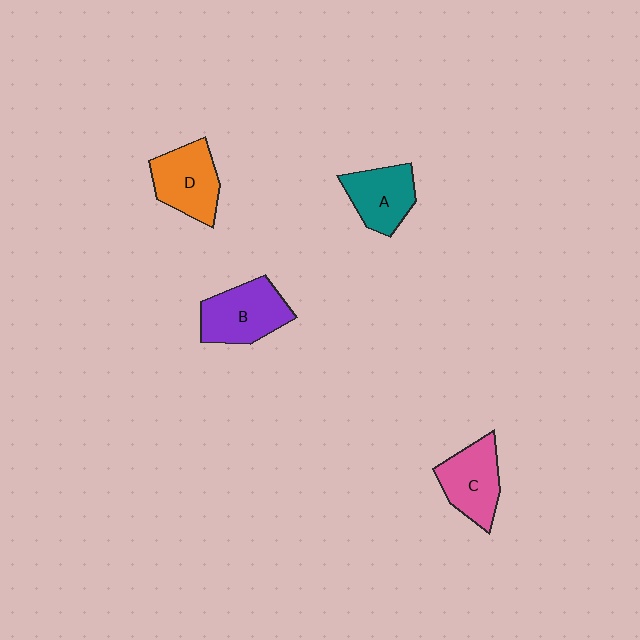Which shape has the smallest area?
Shape A (teal).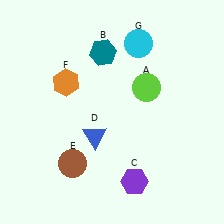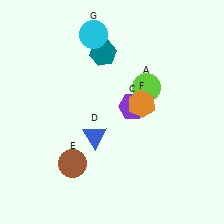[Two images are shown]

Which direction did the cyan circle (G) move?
The cyan circle (G) moved left.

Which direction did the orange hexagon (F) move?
The orange hexagon (F) moved right.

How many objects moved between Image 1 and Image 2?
3 objects moved between the two images.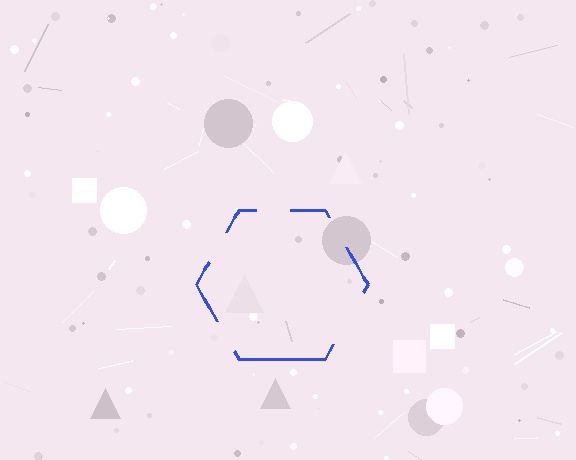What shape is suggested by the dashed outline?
The dashed outline suggests a hexagon.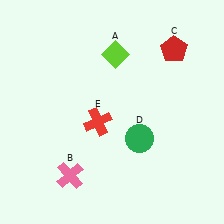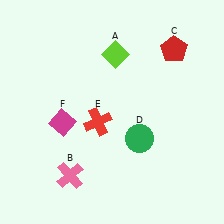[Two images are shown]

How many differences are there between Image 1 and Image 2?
There is 1 difference between the two images.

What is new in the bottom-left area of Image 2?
A magenta diamond (F) was added in the bottom-left area of Image 2.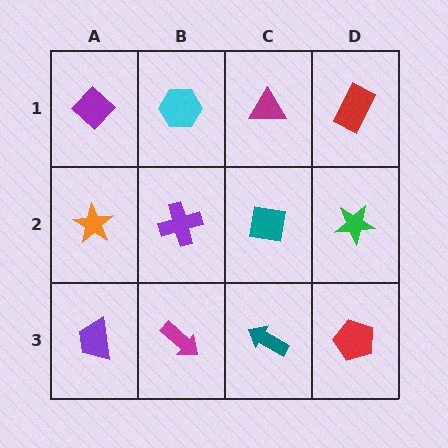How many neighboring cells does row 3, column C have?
3.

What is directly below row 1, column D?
A green star.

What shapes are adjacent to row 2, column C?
A magenta triangle (row 1, column C), a teal arrow (row 3, column C), a purple cross (row 2, column B), a green star (row 2, column D).